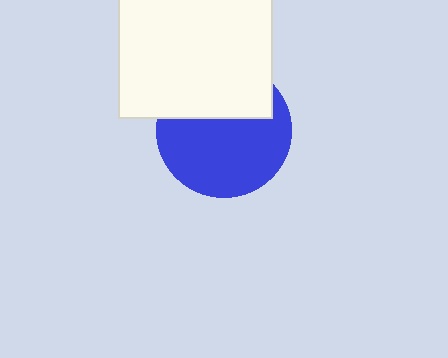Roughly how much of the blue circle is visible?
About half of it is visible (roughly 63%).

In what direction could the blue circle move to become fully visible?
The blue circle could move down. That would shift it out from behind the white rectangle entirely.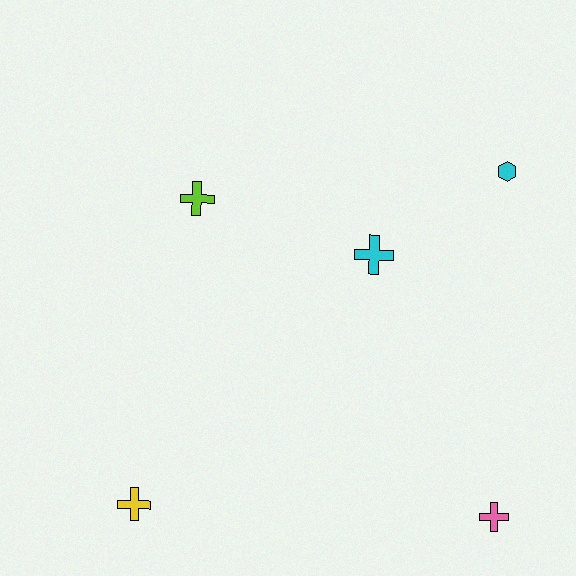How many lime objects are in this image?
There is 1 lime object.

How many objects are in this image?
There are 5 objects.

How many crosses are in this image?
There are 4 crosses.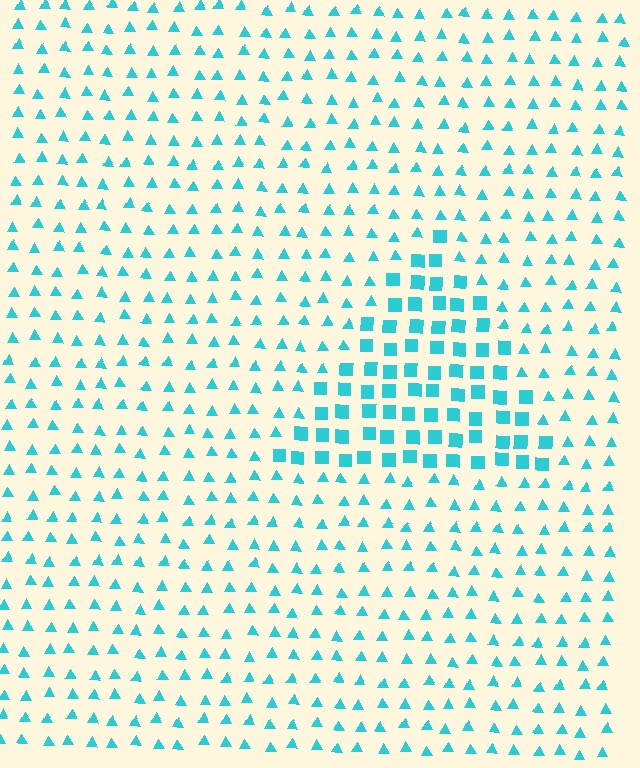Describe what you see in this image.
The image is filled with small cyan elements arranged in a uniform grid. A triangle-shaped region contains squares, while the surrounding area contains triangles. The boundary is defined purely by the change in element shape.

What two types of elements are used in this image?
The image uses squares inside the triangle region and triangles outside it.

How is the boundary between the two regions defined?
The boundary is defined by a change in element shape: squares inside vs. triangles outside. All elements share the same color and spacing.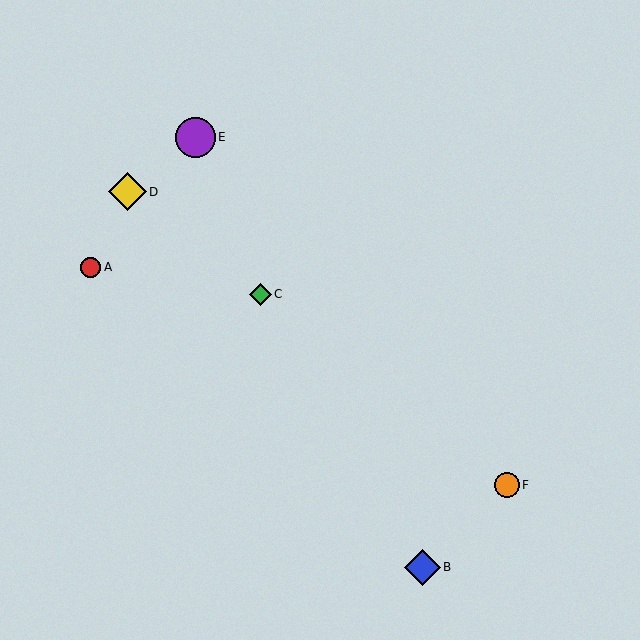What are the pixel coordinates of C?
Object C is at (260, 294).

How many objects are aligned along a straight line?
3 objects (C, D, F) are aligned along a straight line.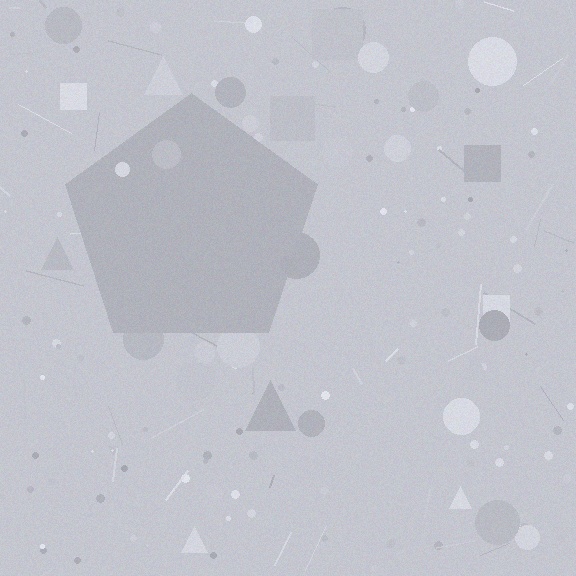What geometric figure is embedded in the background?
A pentagon is embedded in the background.